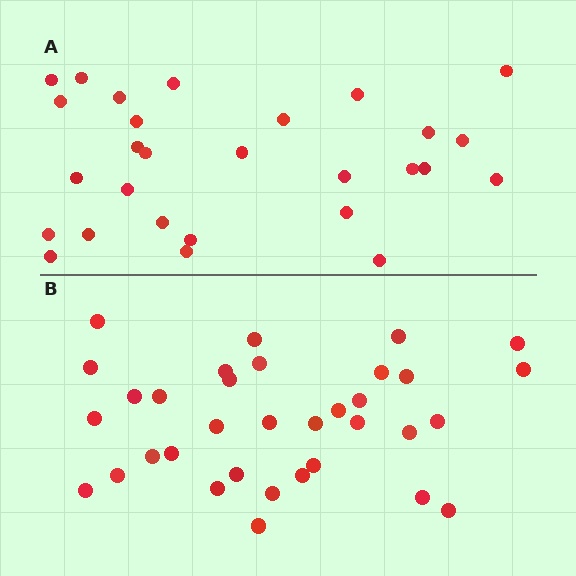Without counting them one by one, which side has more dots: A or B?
Region B (the bottom region) has more dots.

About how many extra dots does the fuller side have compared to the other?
Region B has about 6 more dots than region A.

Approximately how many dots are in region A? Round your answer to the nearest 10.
About 30 dots. (The exact count is 28, which rounds to 30.)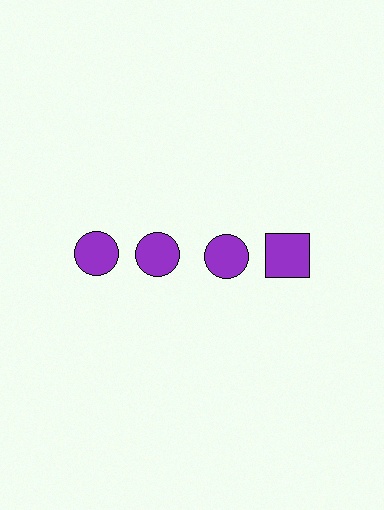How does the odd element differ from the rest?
It has a different shape: square instead of circle.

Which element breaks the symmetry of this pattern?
The purple square in the top row, second from right column breaks the symmetry. All other shapes are purple circles.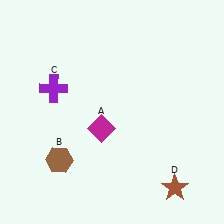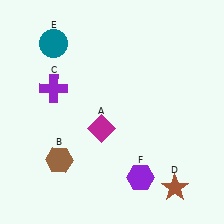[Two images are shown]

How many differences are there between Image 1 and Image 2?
There are 2 differences between the two images.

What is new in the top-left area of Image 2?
A teal circle (E) was added in the top-left area of Image 2.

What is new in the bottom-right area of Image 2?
A purple hexagon (F) was added in the bottom-right area of Image 2.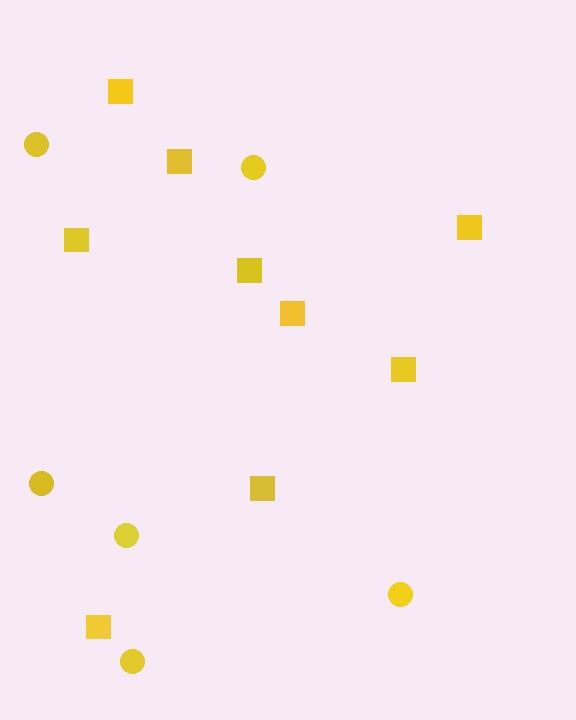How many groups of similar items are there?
There are 2 groups: one group of circles (6) and one group of squares (9).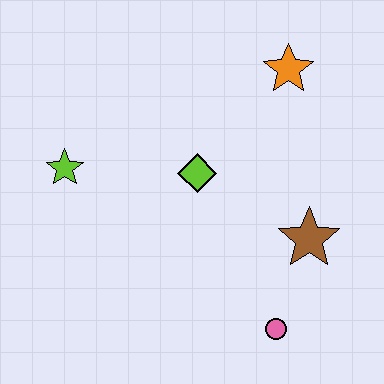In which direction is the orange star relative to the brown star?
The orange star is above the brown star.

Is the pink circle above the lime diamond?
No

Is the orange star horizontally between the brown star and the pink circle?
Yes